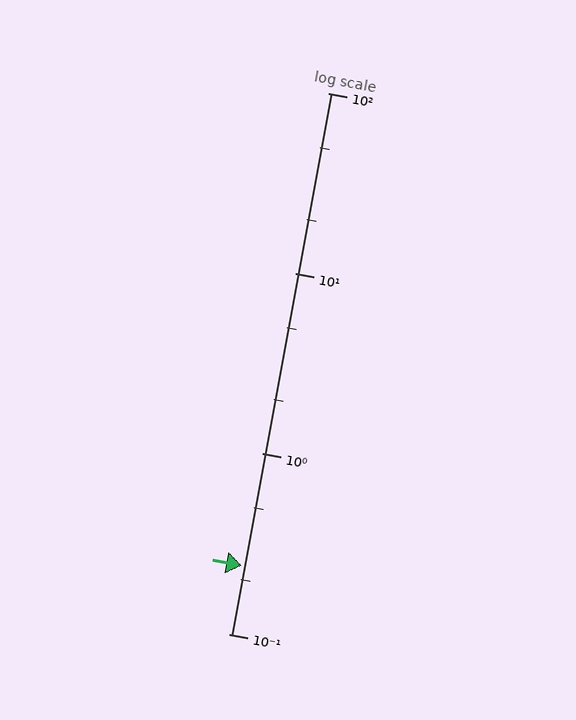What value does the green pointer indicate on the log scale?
The pointer indicates approximately 0.24.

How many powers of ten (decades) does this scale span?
The scale spans 3 decades, from 0.1 to 100.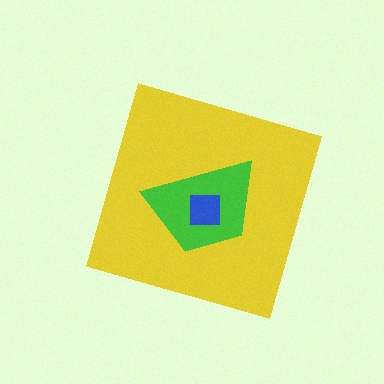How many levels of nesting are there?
3.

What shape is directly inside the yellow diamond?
The green trapezoid.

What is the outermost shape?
The yellow diamond.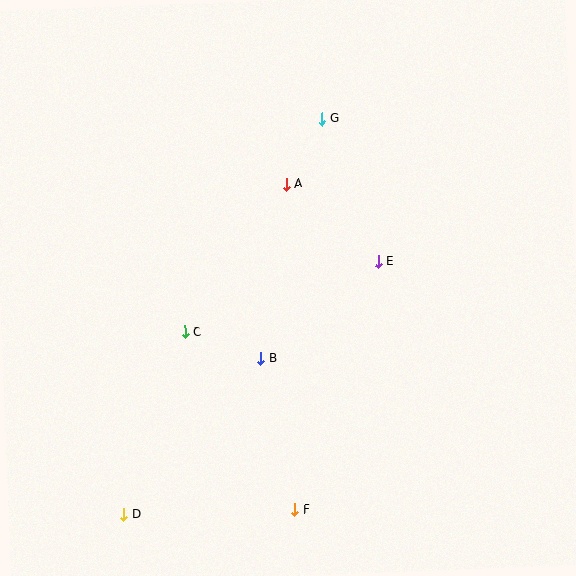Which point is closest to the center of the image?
Point B at (261, 358) is closest to the center.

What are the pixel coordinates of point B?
Point B is at (261, 358).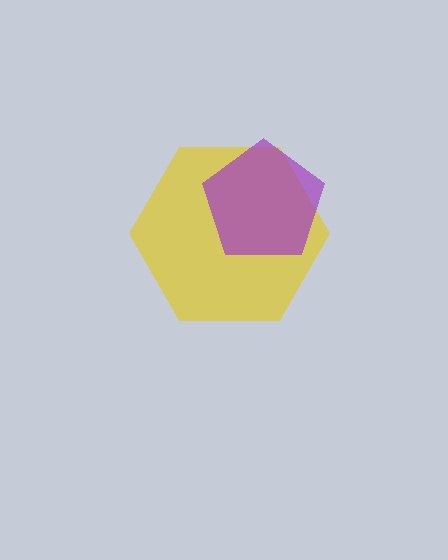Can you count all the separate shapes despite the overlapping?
Yes, there are 2 separate shapes.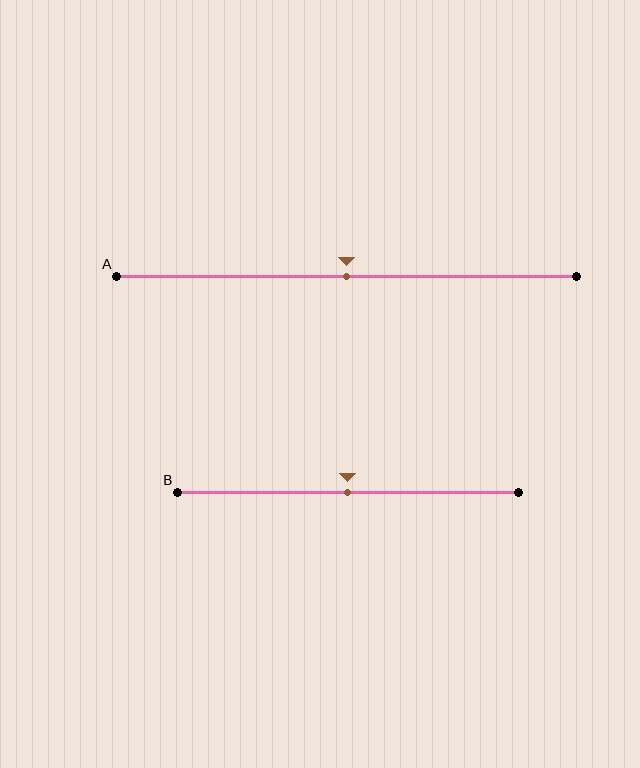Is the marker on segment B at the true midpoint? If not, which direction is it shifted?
Yes, the marker on segment B is at the true midpoint.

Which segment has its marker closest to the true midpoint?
Segment A has its marker closest to the true midpoint.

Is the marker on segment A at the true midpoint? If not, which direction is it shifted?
Yes, the marker on segment A is at the true midpoint.